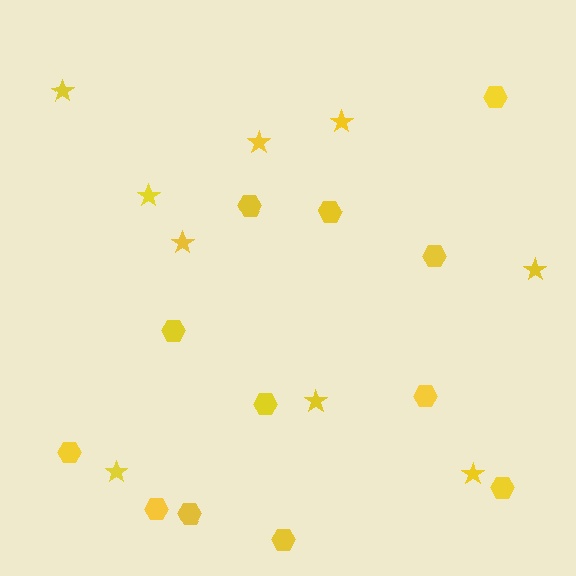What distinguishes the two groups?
There are 2 groups: one group of hexagons (12) and one group of stars (9).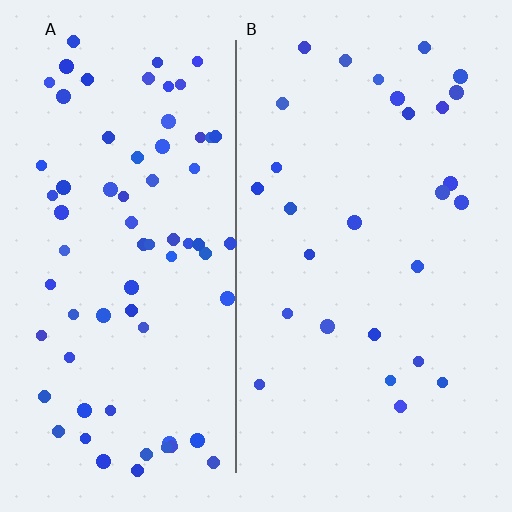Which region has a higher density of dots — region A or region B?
A (the left).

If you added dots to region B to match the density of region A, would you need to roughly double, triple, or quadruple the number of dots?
Approximately triple.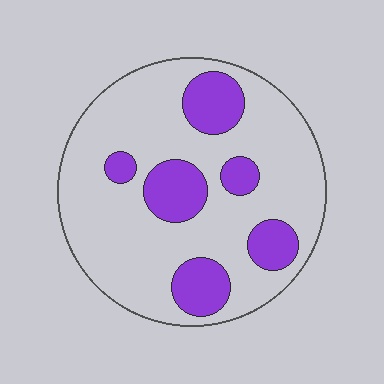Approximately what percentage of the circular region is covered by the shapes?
Approximately 25%.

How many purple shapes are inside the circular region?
6.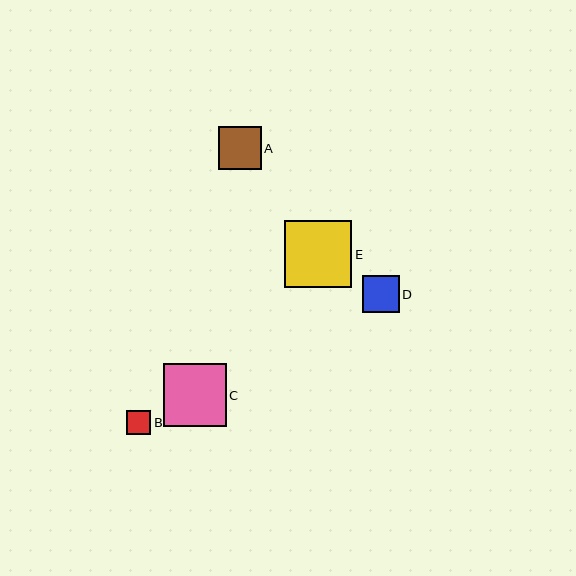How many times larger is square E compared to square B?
Square E is approximately 2.8 times the size of square B.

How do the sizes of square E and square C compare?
Square E and square C are approximately the same size.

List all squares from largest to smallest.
From largest to smallest: E, C, A, D, B.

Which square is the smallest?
Square B is the smallest with a size of approximately 24 pixels.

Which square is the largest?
Square E is the largest with a size of approximately 68 pixels.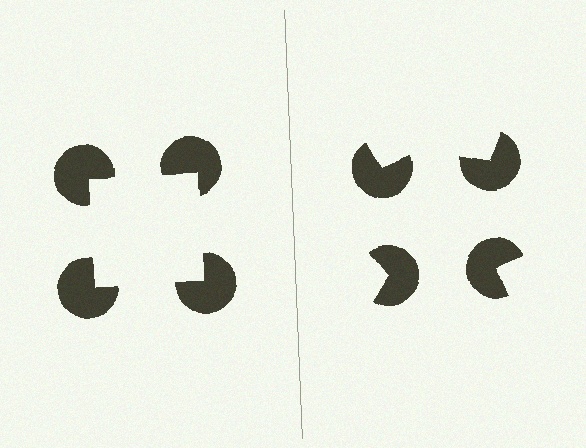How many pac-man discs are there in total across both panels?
8 — 4 on each side.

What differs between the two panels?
The pac-man discs are positioned identically on both sides; only the wedge orientations differ. On the left they align to a square; on the right they are misaligned.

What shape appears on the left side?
An illusory square.